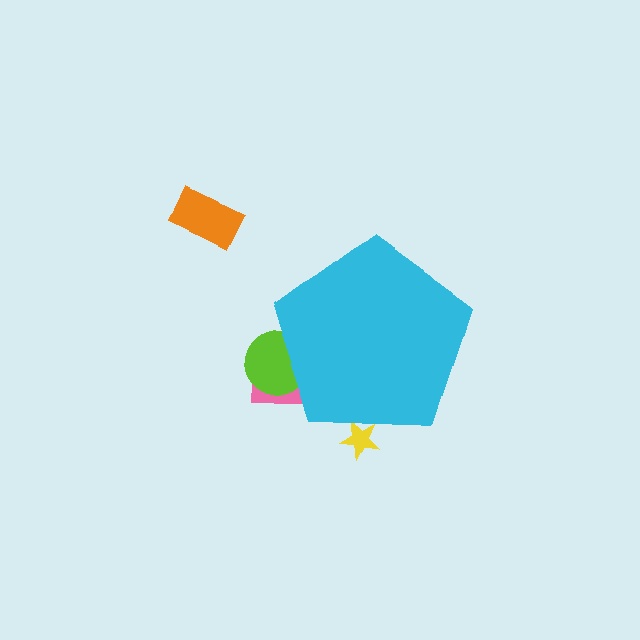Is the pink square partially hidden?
Yes, the pink square is partially hidden behind the cyan pentagon.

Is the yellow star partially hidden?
Yes, the yellow star is partially hidden behind the cyan pentagon.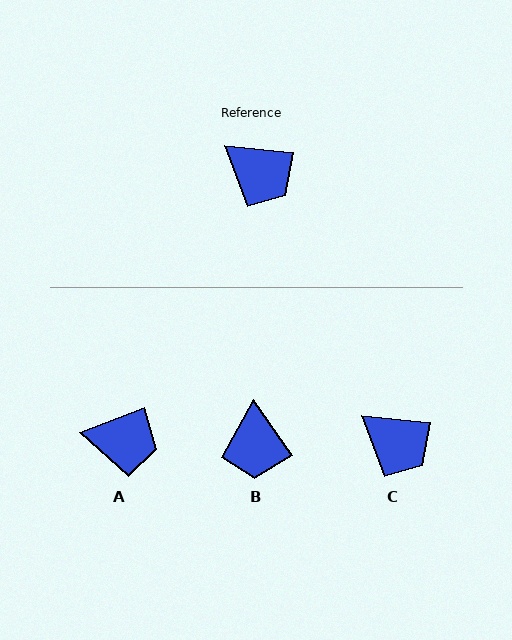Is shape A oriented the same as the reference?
No, it is off by about 27 degrees.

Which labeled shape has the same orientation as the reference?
C.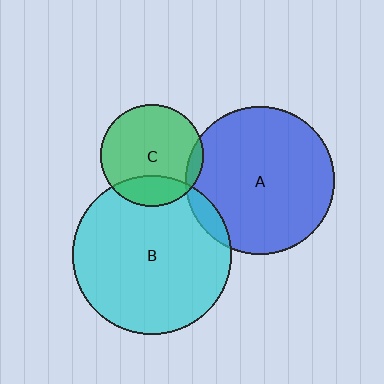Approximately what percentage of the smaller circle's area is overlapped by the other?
Approximately 5%.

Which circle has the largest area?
Circle B (cyan).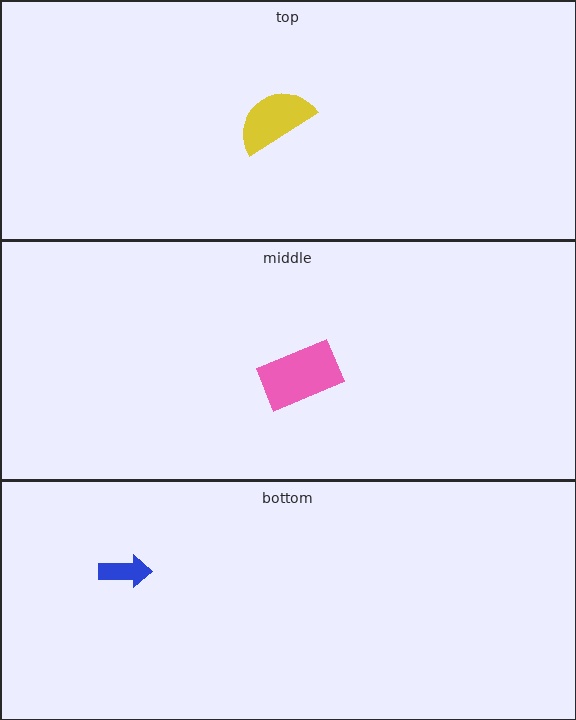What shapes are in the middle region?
The pink rectangle.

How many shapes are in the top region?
1.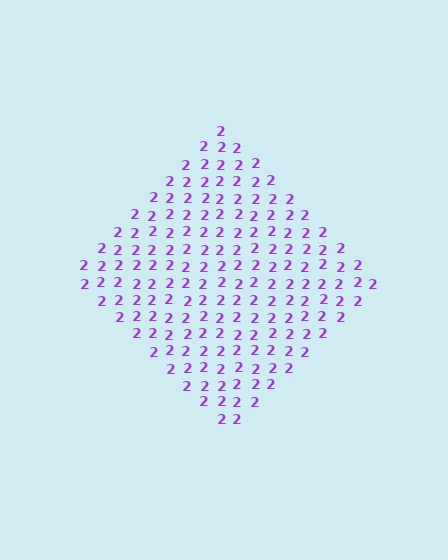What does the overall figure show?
The overall figure shows a diamond.